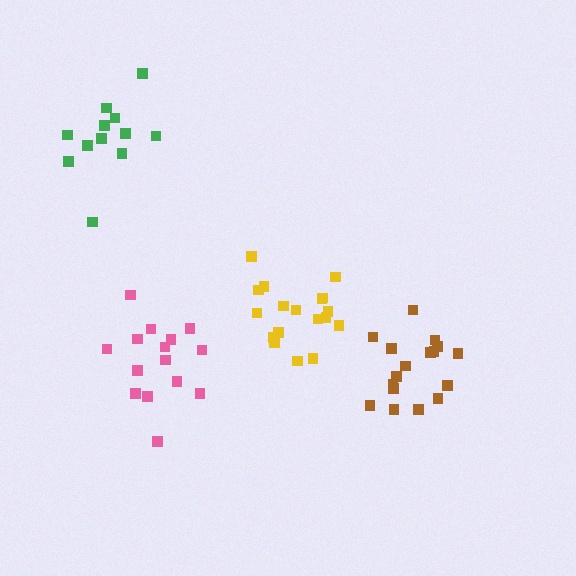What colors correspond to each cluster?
The clusters are colored: brown, green, pink, yellow.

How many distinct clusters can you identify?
There are 4 distinct clusters.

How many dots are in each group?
Group 1: 17 dots, Group 2: 12 dots, Group 3: 15 dots, Group 4: 18 dots (62 total).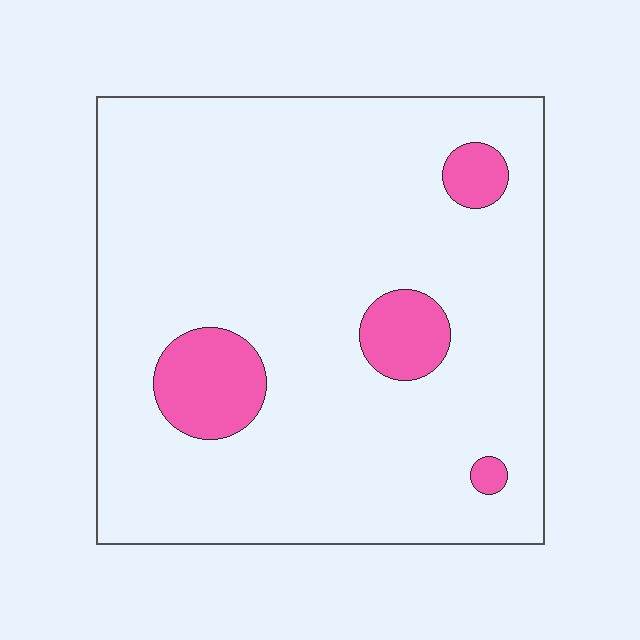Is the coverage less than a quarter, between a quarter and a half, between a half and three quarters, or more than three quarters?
Less than a quarter.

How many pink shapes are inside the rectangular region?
4.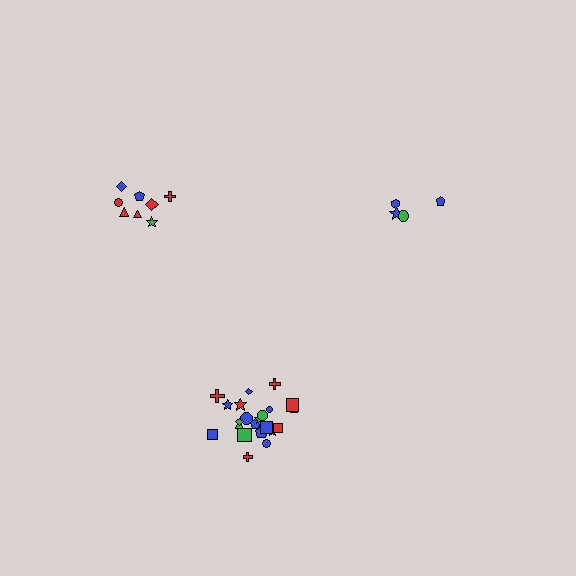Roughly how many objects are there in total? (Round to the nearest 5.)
Roughly 35 objects in total.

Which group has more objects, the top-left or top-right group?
The top-left group.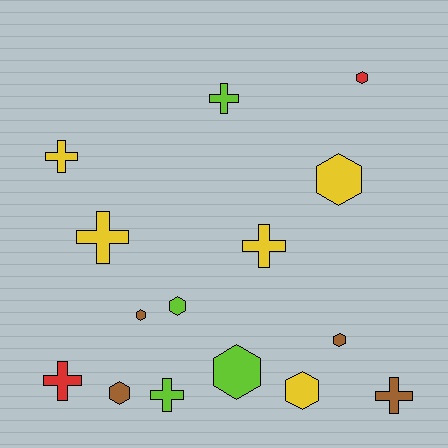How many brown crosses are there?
There is 1 brown cross.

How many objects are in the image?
There are 15 objects.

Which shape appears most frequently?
Hexagon, with 8 objects.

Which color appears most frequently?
Yellow, with 5 objects.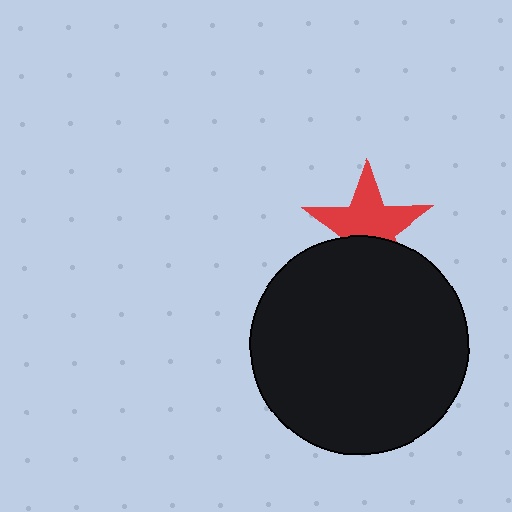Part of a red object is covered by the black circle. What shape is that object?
It is a star.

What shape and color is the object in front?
The object in front is a black circle.